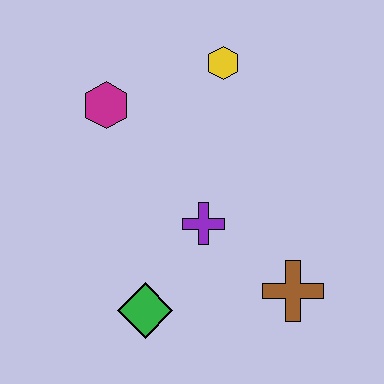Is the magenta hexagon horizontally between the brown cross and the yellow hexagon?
No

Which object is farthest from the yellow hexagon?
The green diamond is farthest from the yellow hexagon.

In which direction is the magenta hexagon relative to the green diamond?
The magenta hexagon is above the green diamond.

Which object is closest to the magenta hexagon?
The yellow hexagon is closest to the magenta hexagon.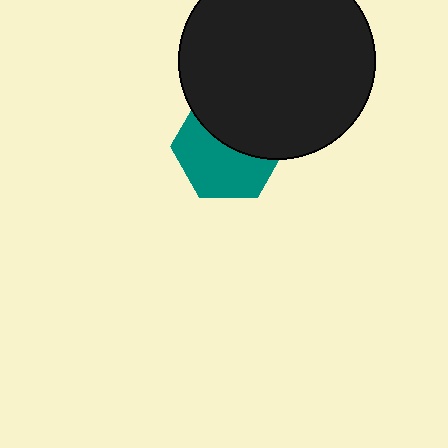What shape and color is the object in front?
The object in front is a black circle.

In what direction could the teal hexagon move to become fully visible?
The teal hexagon could move down. That would shift it out from behind the black circle entirely.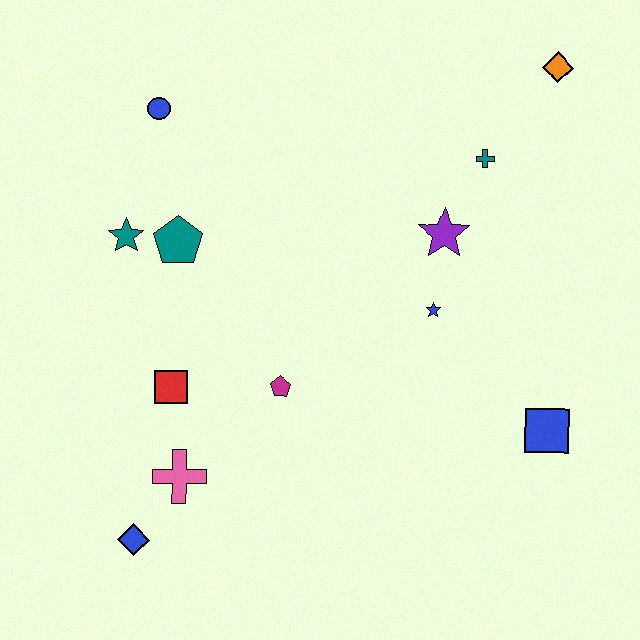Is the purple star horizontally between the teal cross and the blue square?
No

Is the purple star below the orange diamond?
Yes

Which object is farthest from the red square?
The orange diamond is farthest from the red square.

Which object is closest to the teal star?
The teal pentagon is closest to the teal star.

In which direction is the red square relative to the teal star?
The red square is below the teal star.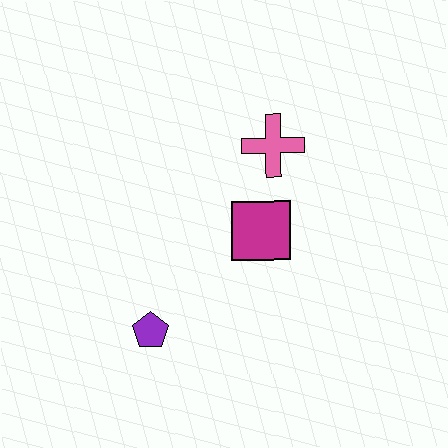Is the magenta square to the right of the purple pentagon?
Yes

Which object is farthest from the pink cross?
The purple pentagon is farthest from the pink cross.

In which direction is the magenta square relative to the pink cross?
The magenta square is below the pink cross.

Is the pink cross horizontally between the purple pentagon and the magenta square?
No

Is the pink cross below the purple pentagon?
No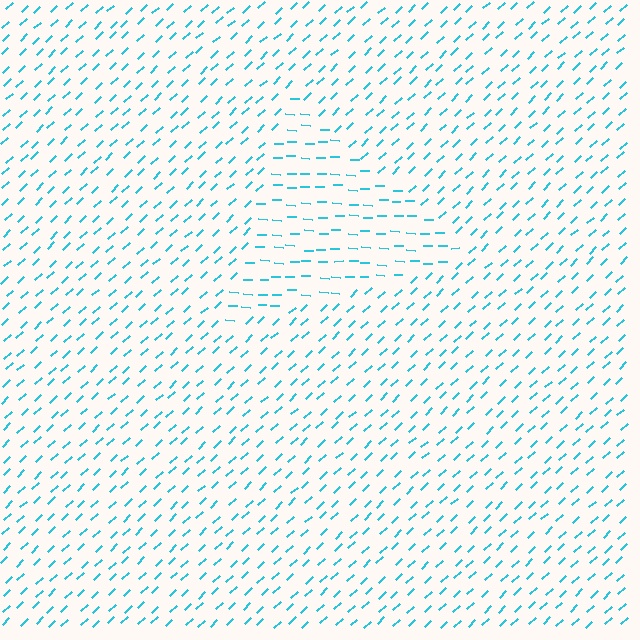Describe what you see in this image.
The image is filled with small cyan line segments. A triangle region in the image has lines oriented differently from the surrounding lines, creating a visible texture boundary.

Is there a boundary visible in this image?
Yes, there is a texture boundary formed by a change in line orientation.